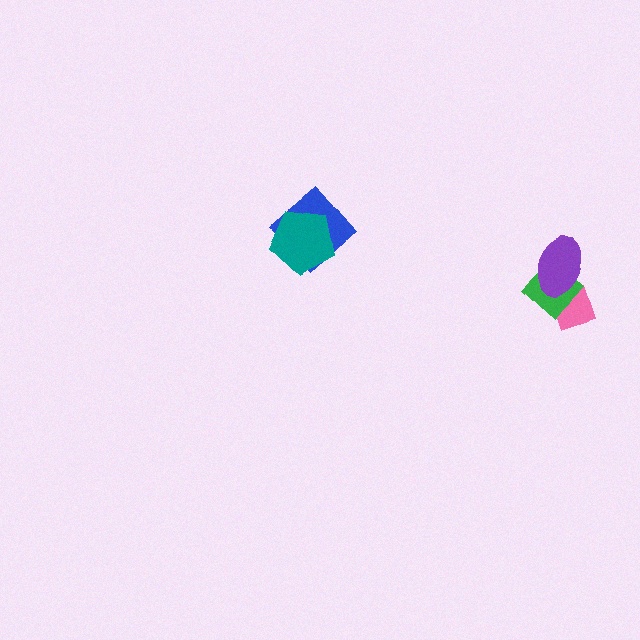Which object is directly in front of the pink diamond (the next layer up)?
The green diamond is directly in front of the pink diamond.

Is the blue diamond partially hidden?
Yes, it is partially covered by another shape.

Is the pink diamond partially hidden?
Yes, it is partially covered by another shape.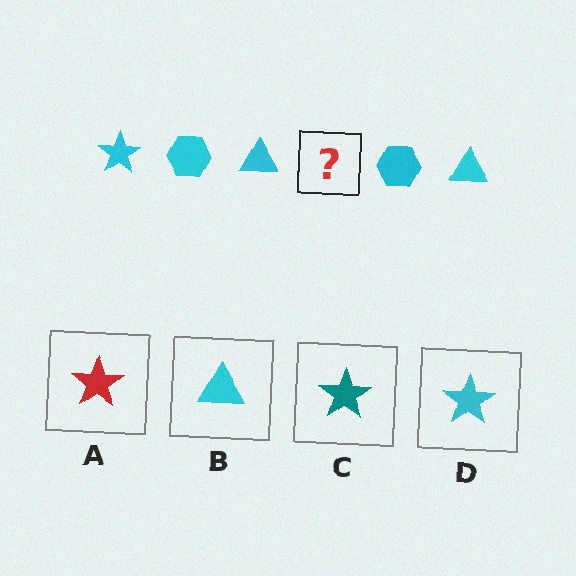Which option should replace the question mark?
Option D.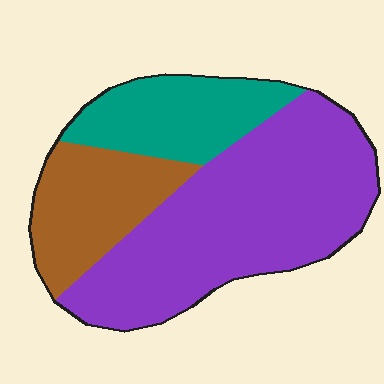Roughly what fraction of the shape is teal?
Teal takes up about one fifth (1/5) of the shape.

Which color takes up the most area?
Purple, at roughly 55%.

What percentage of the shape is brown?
Brown covers roughly 20% of the shape.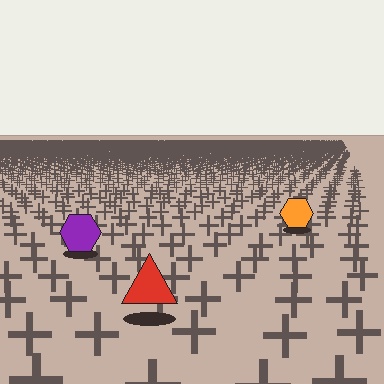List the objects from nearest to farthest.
From nearest to farthest: the red triangle, the purple hexagon, the orange hexagon.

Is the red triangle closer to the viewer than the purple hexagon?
Yes. The red triangle is closer — you can tell from the texture gradient: the ground texture is coarser near it.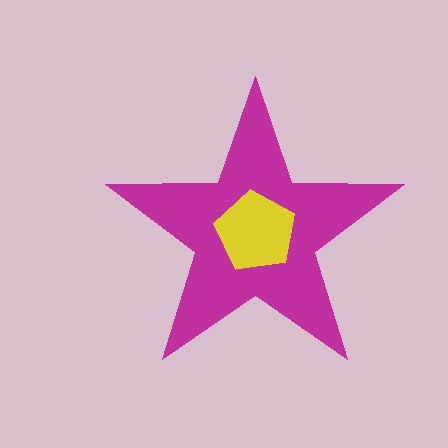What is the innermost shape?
The yellow pentagon.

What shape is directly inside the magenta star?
The yellow pentagon.